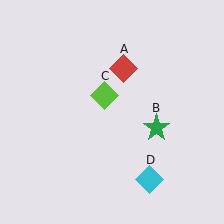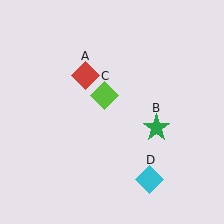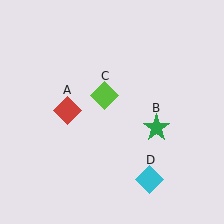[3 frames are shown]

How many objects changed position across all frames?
1 object changed position: red diamond (object A).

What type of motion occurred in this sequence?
The red diamond (object A) rotated counterclockwise around the center of the scene.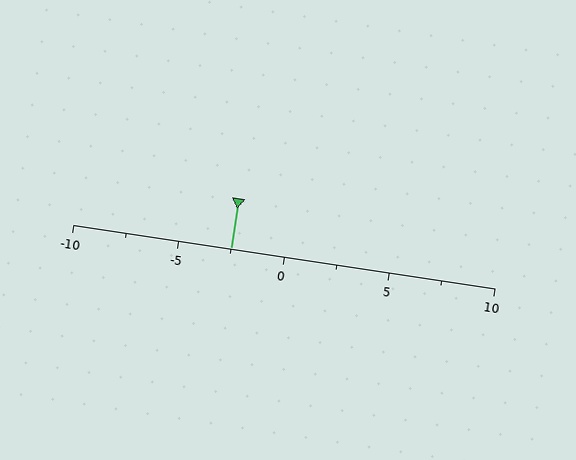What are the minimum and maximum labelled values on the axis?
The axis runs from -10 to 10.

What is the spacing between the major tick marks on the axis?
The major ticks are spaced 5 apart.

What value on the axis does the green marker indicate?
The marker indicates approximately -2.5.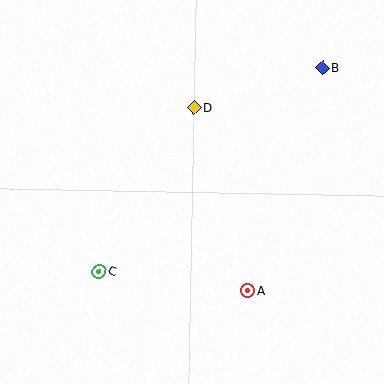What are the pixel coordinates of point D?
Point D is at (194, 108).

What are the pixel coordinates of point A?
Point A is at (248, 291).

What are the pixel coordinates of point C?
Point C is at (99, 272).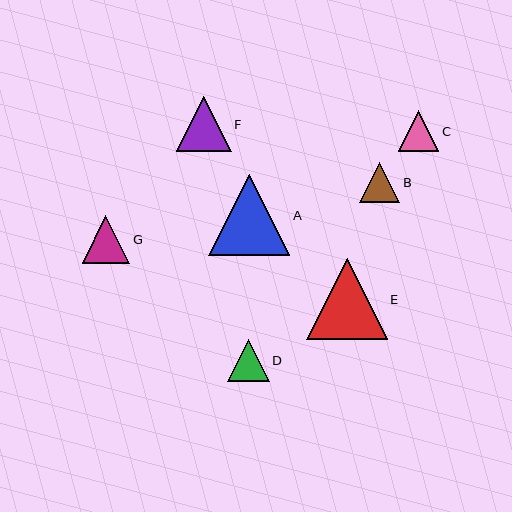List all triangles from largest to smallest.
From largest to smallest: A, E, F, G, D, C, B.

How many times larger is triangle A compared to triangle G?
Triangle A is approximately 1.7 times the size of triangle G.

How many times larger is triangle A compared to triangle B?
Triangle A is approximately 2.0 times the size of triangle B.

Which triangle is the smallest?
Triangle B is the smallest with a size of approximately 40 pixels.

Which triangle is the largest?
Triangle A is the largest with a size of approximately 81 pixels.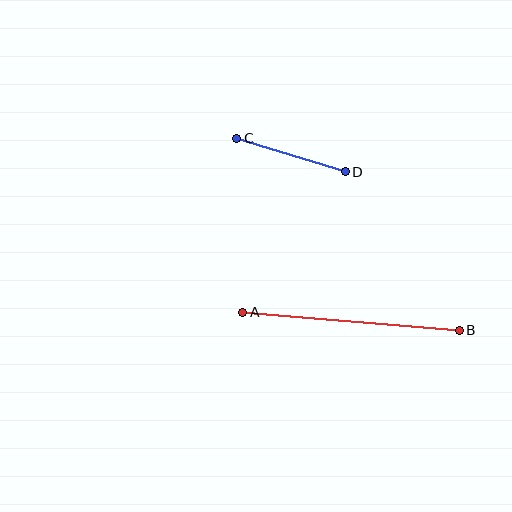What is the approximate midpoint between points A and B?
The midpoint is at approximately (351, 321) pixels.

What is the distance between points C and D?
The distance is approximately 114 pixels.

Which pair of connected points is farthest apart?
Points A and B are farthest apart.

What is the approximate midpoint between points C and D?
The midpoint is at approximately (291, 155) pixels.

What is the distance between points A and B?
The distance is approximately 217 pixels.